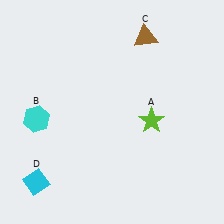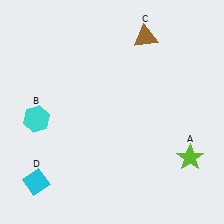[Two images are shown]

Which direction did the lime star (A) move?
The lime star (A) moved right.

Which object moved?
The lime star (A) moved right.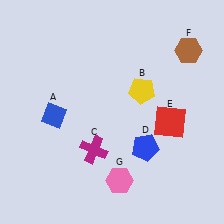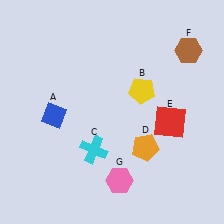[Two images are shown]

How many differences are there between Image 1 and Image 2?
There are 2 differences between the two images.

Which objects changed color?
C changed from magenta to cyan. D changed from blue to orange.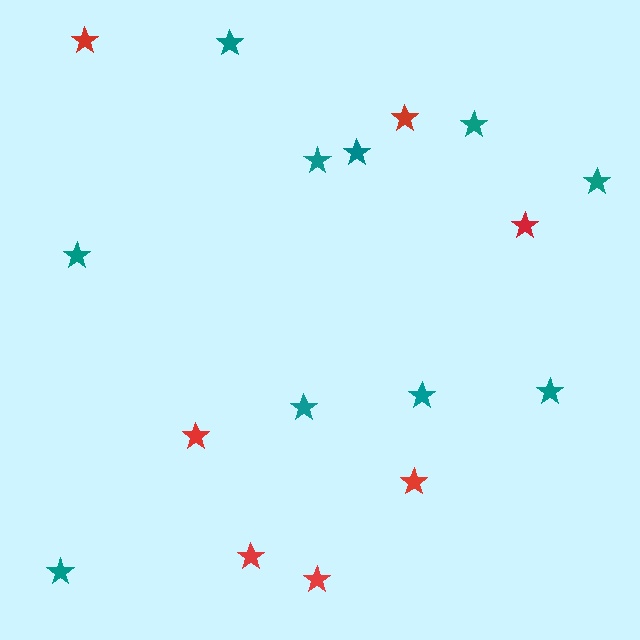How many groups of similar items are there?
There are 2 groups: one group of red stars (7) and one group of teal stars (10).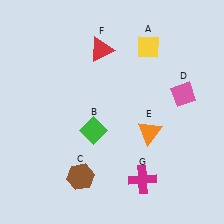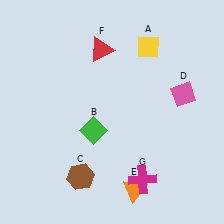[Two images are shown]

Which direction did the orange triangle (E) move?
The orange triangle (E) moved down.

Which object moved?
The orange triangle (E) moved down.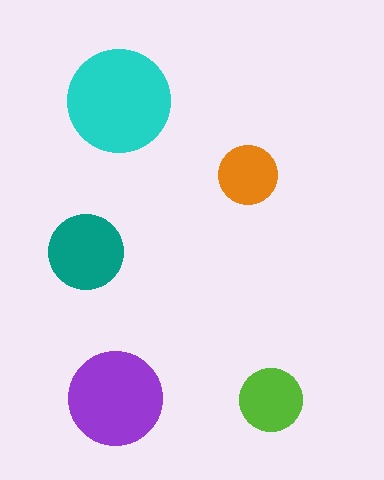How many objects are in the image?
There are 5 objects in the image.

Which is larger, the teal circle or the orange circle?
The teal one.